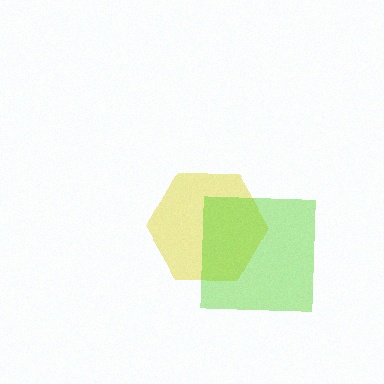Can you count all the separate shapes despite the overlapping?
Yes, there are 2 separate shapes.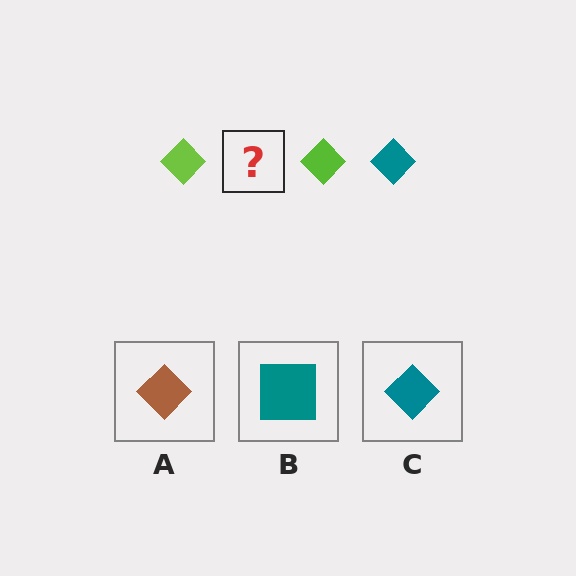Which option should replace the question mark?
Option C.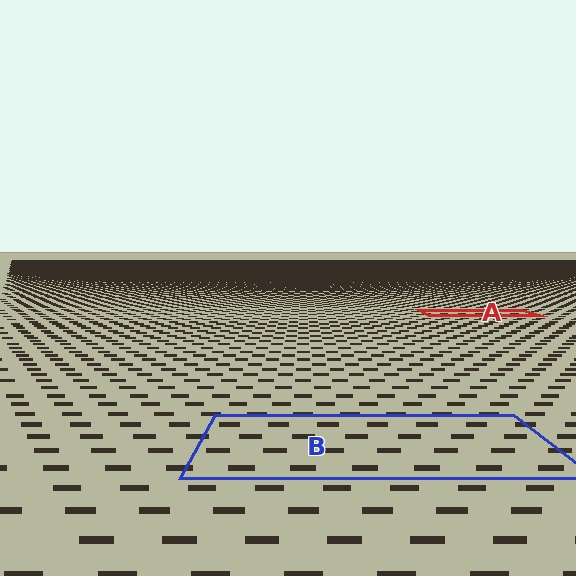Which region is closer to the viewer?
Region B is closer. The texture elements there are larger and more spread out.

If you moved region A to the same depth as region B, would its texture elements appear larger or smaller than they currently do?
They would appear larger. At a closer depth, the same texture elements are projected at a bigger on-screen size.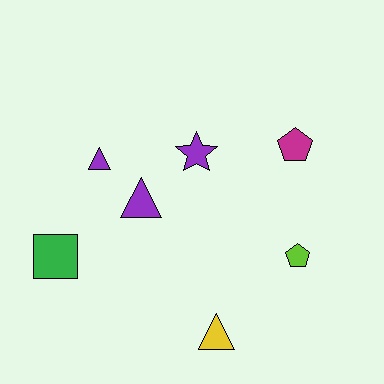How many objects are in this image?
There are 7 objects.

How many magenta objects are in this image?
There is 1 magenta object.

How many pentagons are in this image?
There are 2 pentagons.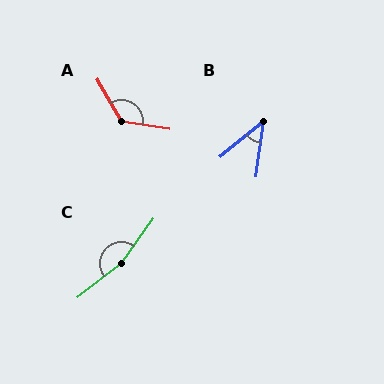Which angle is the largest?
C, at approximately 163 degrees.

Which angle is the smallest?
B, at approximately 43 degrees.